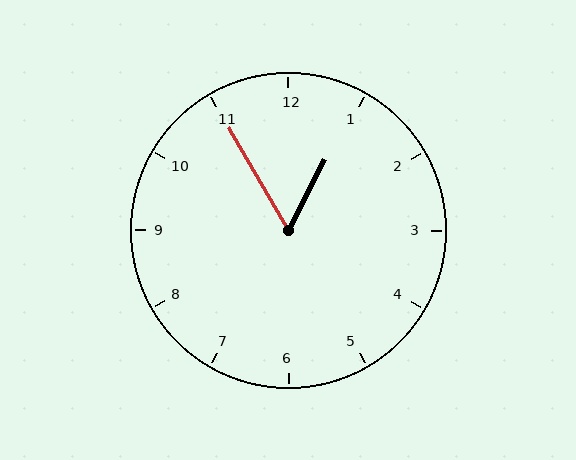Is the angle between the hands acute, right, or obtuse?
It is acute.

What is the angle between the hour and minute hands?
Approximately 58 degrees.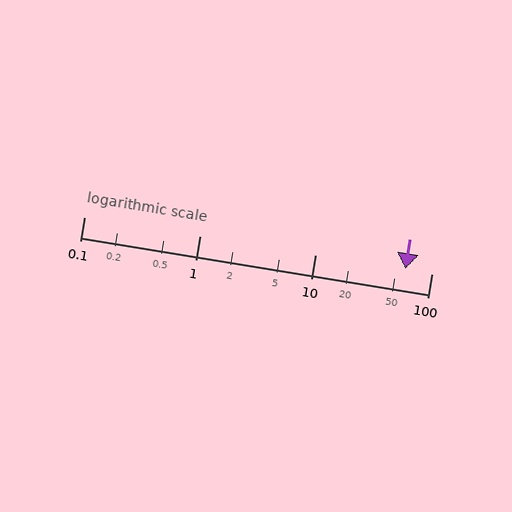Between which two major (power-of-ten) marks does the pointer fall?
The pointer is between 10 and 100.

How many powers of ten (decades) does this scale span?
The scale spans 3 decades, from 0.1 to 100.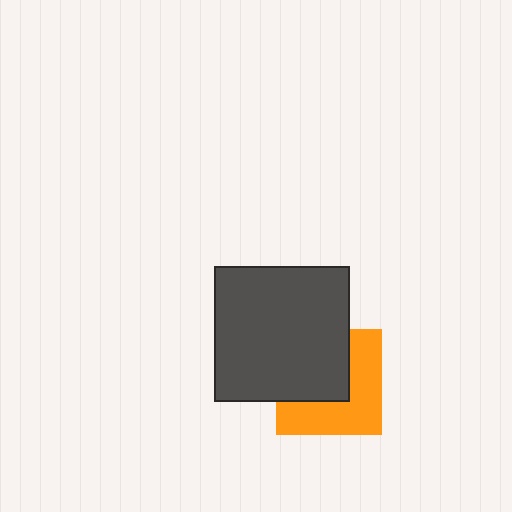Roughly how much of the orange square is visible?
About half of it is visible (roughly 53%).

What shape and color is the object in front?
The object in front is a dark gray square.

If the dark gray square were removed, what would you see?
You would see the complete orange square.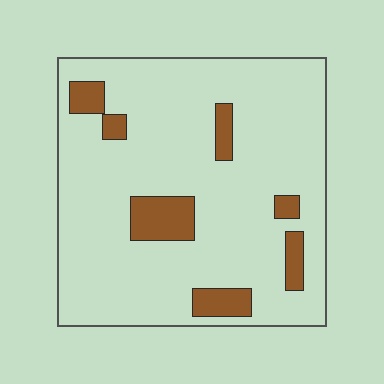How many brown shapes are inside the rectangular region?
7.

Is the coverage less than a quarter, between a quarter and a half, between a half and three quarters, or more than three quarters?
Less than a quarter.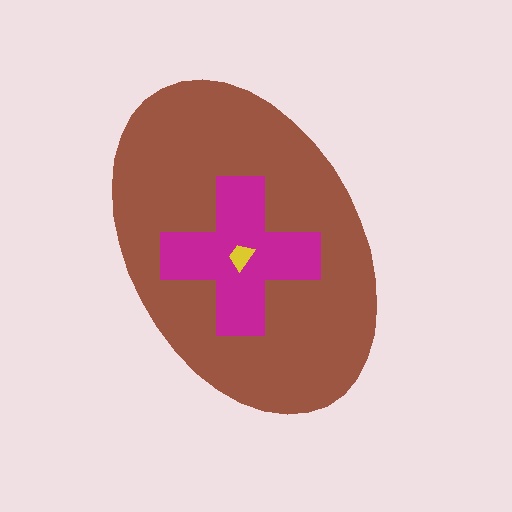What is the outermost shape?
The brown ellipse.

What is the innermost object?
The yellow trapezoid.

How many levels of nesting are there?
3.